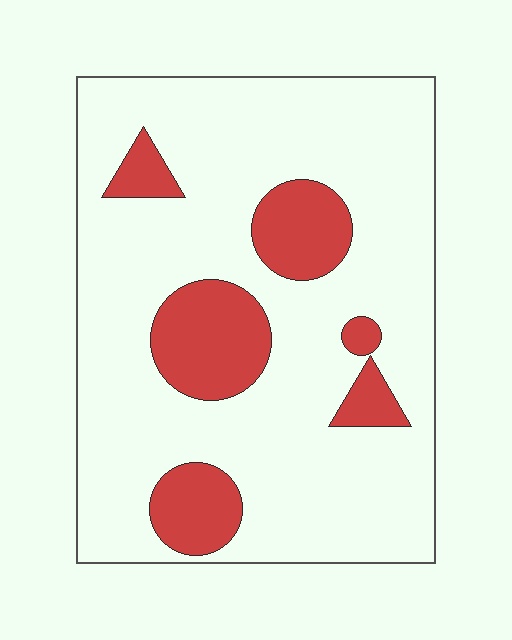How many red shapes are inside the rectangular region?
6.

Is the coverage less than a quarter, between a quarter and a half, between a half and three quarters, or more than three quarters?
Less than a quarter.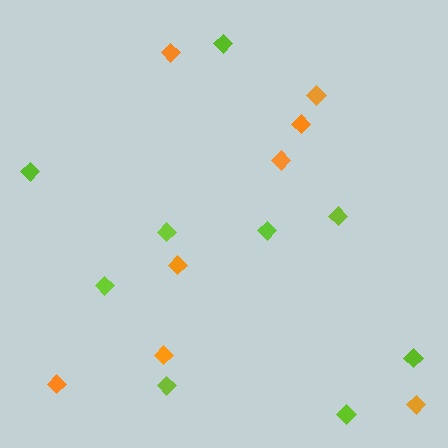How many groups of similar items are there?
There are 2 groups: one group of lime diamonds (9) and one group of orange diamonds (8).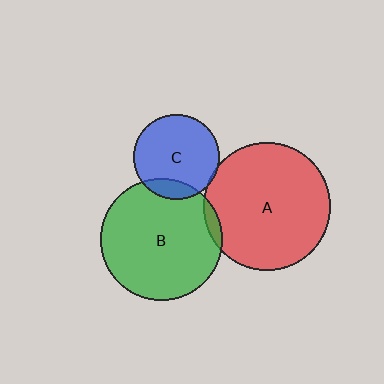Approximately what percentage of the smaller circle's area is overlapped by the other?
Approximately 15%.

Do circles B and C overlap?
Yes.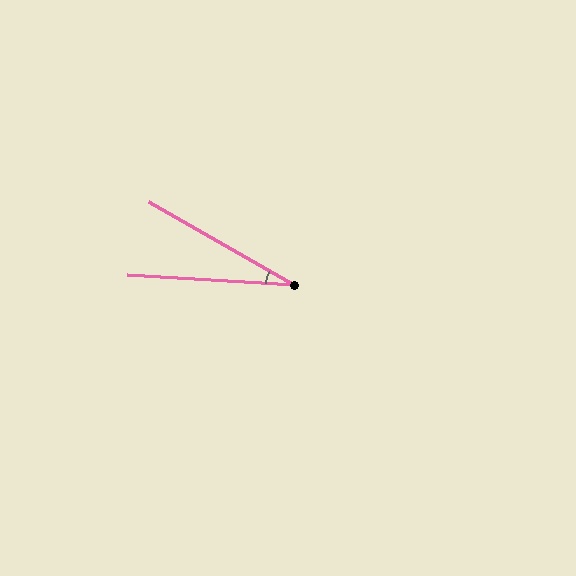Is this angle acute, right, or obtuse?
It is acute.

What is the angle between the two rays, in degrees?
Approximately 27 degrees.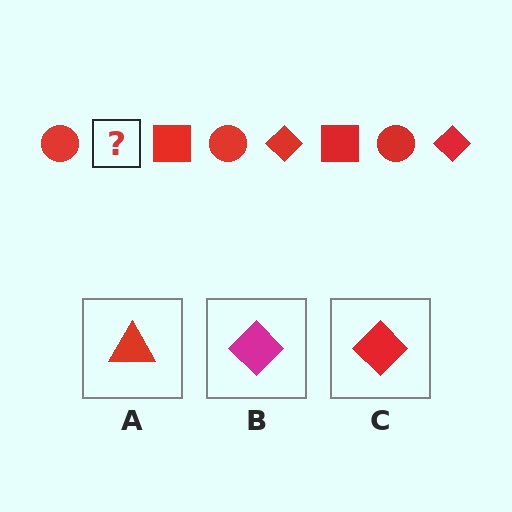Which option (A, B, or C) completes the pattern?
C.